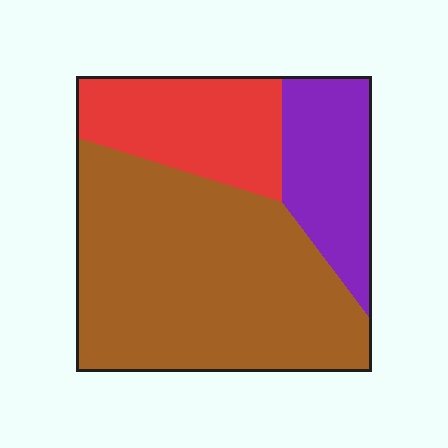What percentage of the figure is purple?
Purple takes up about one fifth (1/5) of the figure.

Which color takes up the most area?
Brown, at roughly 60%.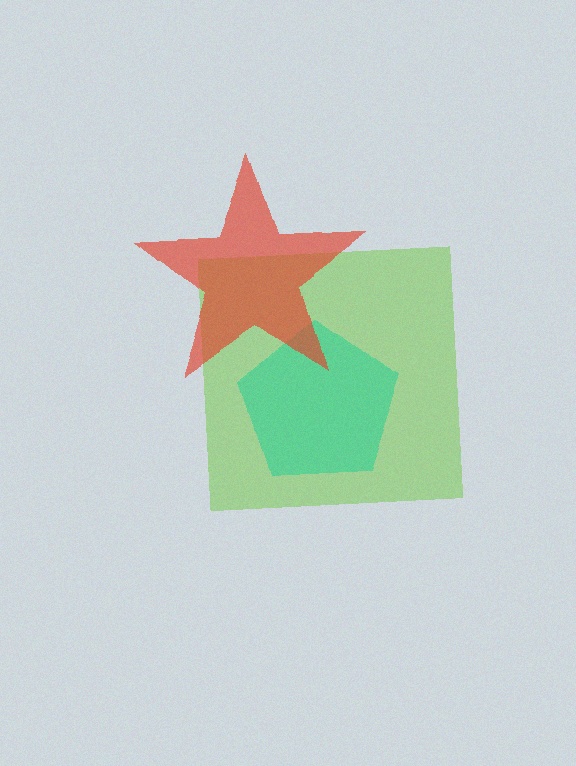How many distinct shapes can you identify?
There are 3 distinct shapes: a cyan pentagon, a lime square, a red star.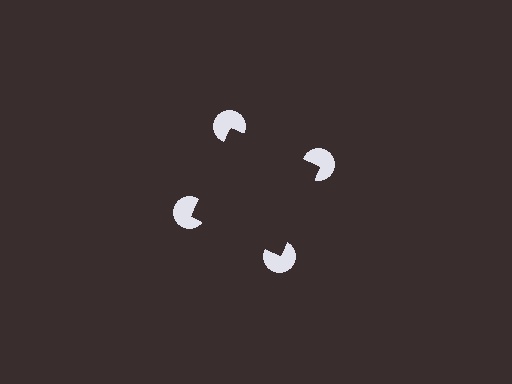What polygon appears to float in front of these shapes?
An illusory square — its edges are inferred from the aligned wedge cuts in the pac-man discs, not physically drawn.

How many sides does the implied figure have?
4 sides.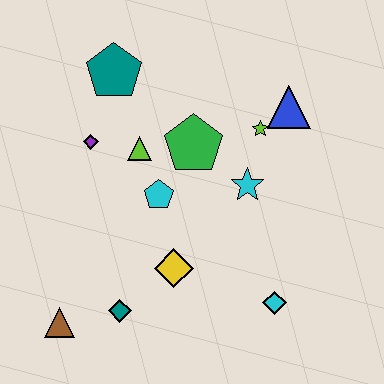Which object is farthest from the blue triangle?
The brown triangle is farthest from the blue triangle.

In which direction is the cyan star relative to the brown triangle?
The cyan star is to the right of the brown triangle.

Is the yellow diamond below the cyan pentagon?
Yes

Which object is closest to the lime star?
The blue triangle is closest to the lime star.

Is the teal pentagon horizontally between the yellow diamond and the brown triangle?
Yes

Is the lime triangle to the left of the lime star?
Yes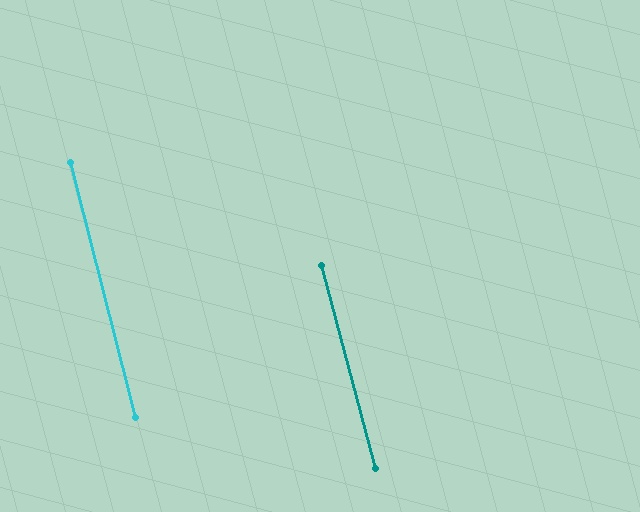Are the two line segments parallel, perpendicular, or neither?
Parallel — their directions differ by only 0.8°.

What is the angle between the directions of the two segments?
Approximately 1 degree.